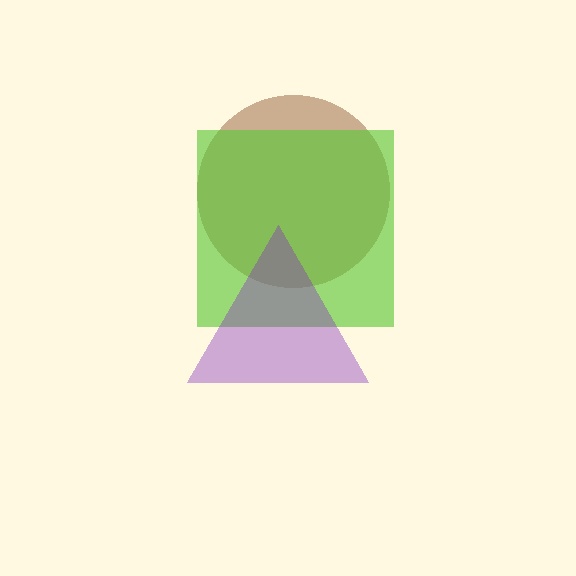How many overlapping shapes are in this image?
There are 3 overlapping shapes in the image.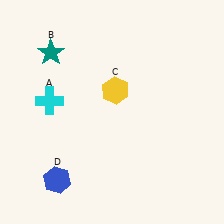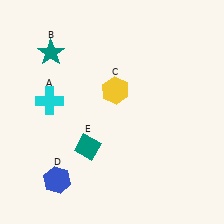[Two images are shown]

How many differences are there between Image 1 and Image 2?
There is 1 difference between the two images.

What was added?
A teal diamond (E) was added in Image 2.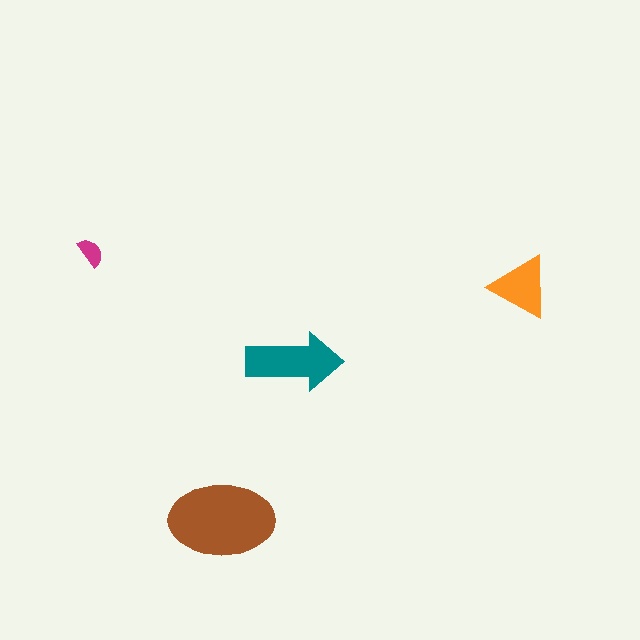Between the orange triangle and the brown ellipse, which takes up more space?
The brown ellipse.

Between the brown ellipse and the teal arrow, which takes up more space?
The brown ellipse.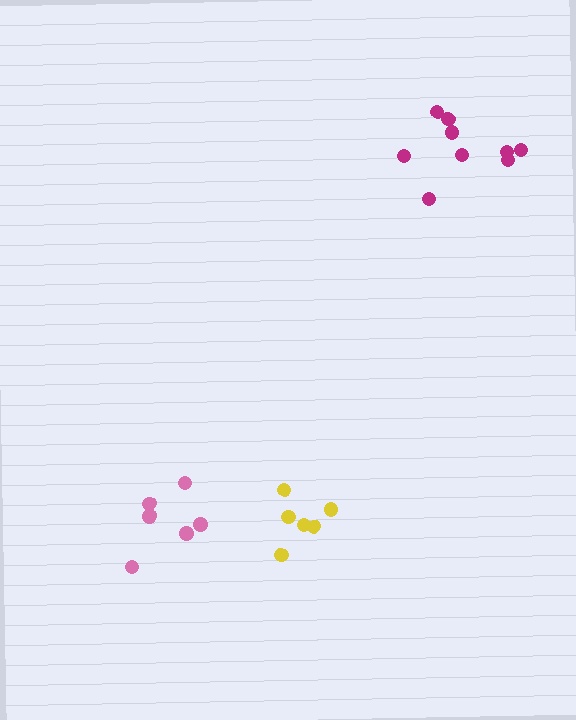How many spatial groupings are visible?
There are 3 spatial groupings.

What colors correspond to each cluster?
The clusters are colored: pink, magenta, yellow.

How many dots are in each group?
Group 1: 6 dots, Group 2: 9 dots, Group 3: 6 dots (21 total).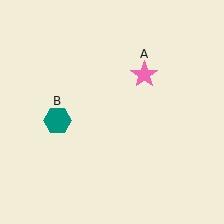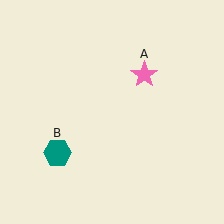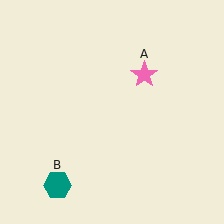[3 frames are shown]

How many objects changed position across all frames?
1 object changed position: teal hexagon (object B).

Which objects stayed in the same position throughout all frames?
Pink star (object A) remained stationary.